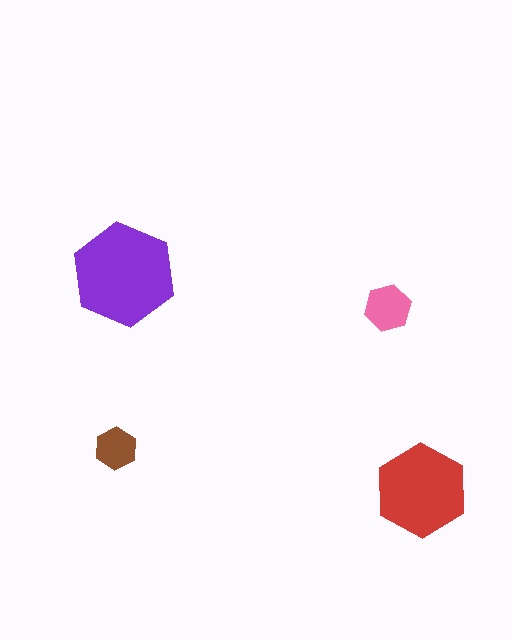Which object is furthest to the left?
The brown hexagon is leftmost.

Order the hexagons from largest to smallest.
the purple one, the red one, the pink one, the brown one.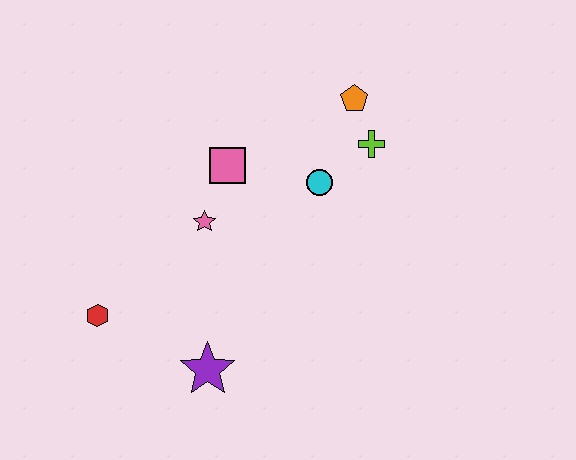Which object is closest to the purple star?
The red hexagon is closest to the purple star.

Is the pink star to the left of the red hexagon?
No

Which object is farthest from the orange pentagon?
The red hexagon is farthest from the orange pentagon.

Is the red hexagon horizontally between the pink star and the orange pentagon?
No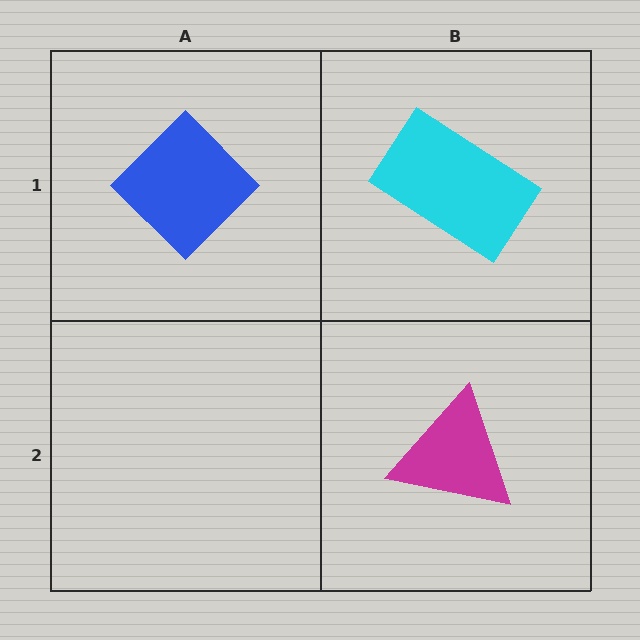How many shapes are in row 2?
1 shape.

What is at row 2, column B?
A magenta triangle.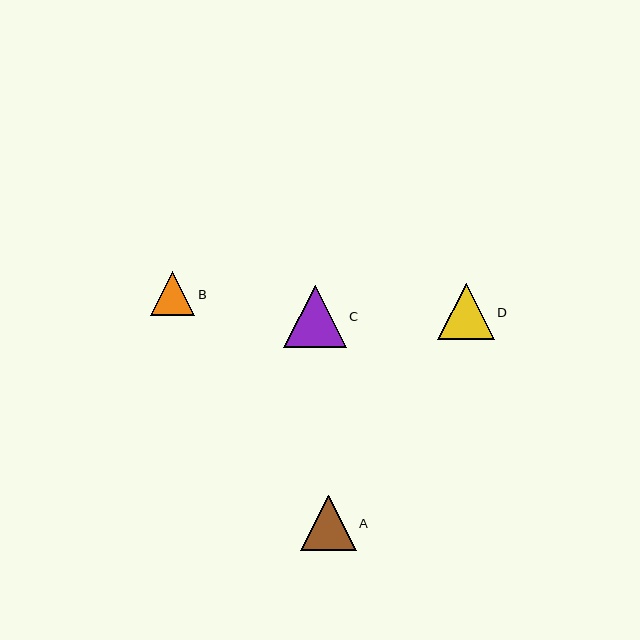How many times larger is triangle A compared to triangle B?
Triangle A is approximately 1.3 times the size of triangle B.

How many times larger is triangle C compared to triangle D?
Triangle C is approximately 1.1 times the size of triangle D.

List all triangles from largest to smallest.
From largest to smallest: C, D, A, B.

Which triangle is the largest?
Triangle C is the largest with a size of approximately 62 pixels.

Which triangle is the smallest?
Triangle B is the smallest with a size of approximately 44 pixels.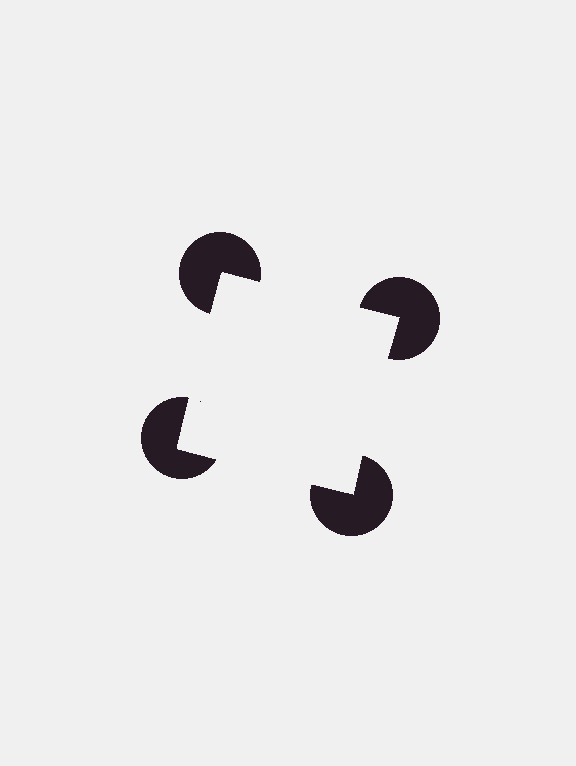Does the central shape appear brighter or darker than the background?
It typically appears slightly brighter than the background, even though no actual brightness change is drawn.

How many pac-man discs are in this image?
There are 4 — one at each vertex of the illusory square.